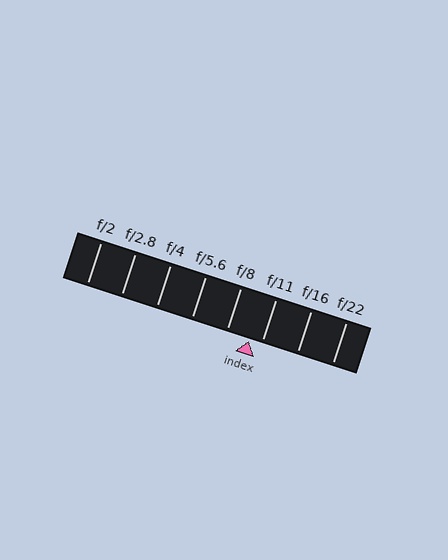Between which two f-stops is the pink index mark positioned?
The index mark is between f/8 and f/11.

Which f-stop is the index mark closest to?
The index mark is closest to f/11.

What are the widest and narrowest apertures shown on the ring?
The widest aperture shown is f/2 and the narrowest is f/22.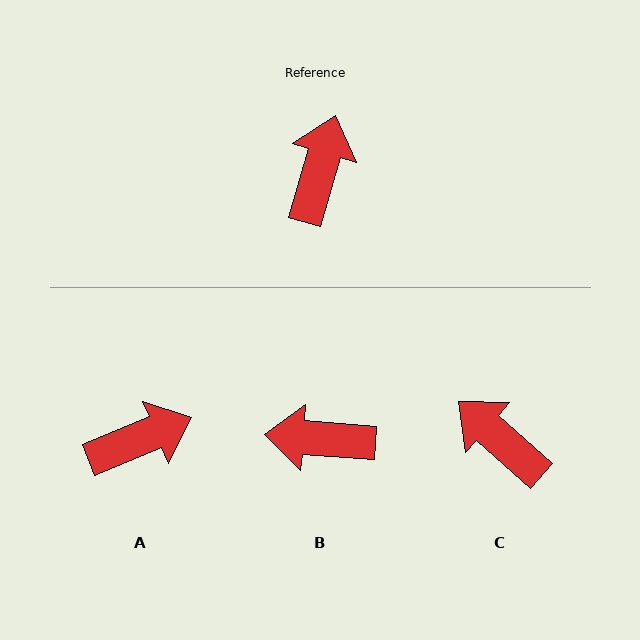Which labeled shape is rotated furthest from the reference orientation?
B, about 102 degrees away.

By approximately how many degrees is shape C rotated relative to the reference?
Approximately 64 degrees counter-clockwise.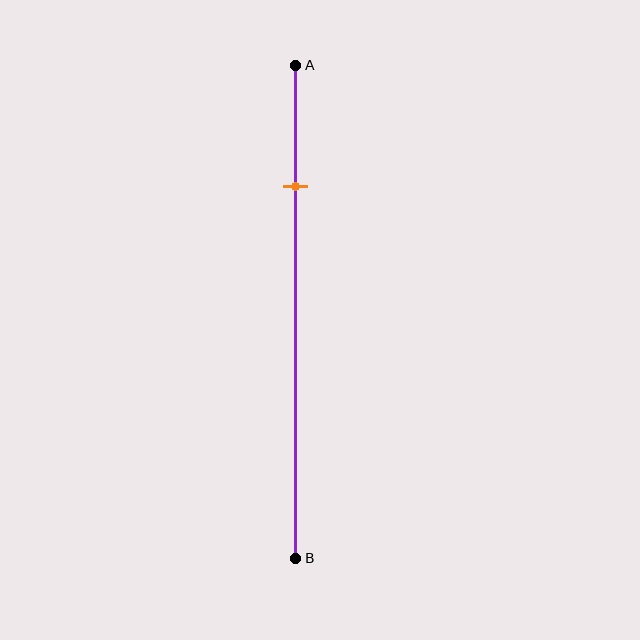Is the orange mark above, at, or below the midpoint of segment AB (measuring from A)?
The orange mark is above the midpoint of segment AB.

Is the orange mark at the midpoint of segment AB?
No, the mark is at about 25% from A, not at the 50% midpoint.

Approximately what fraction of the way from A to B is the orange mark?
The orange mark is approximately 25% of the way from A to B.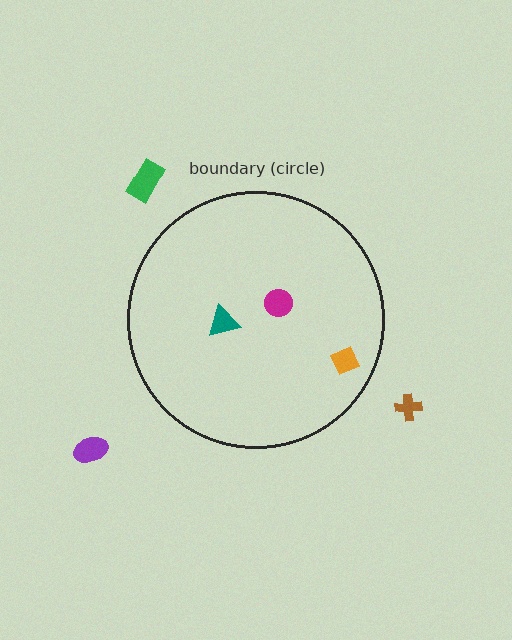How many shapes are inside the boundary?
3 inside, 3 outside.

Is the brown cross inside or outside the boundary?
Outside.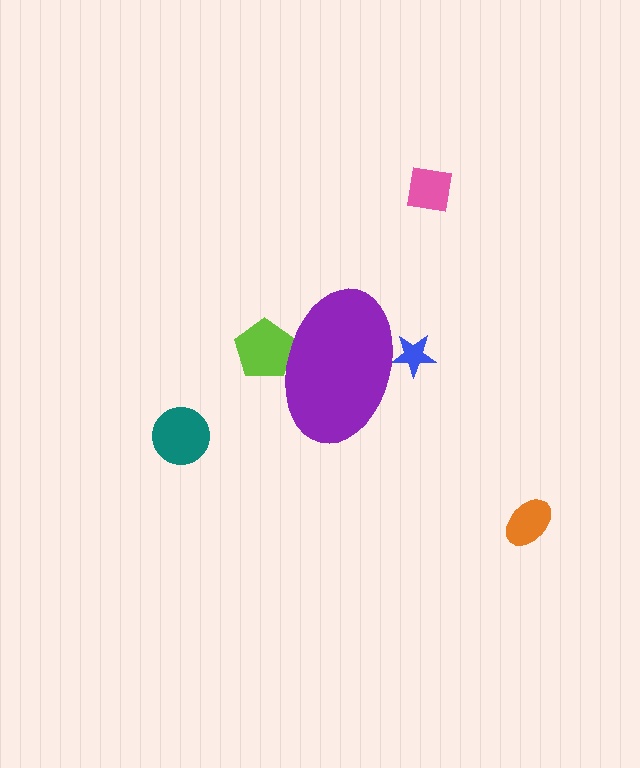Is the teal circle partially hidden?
No, the teal circle is fully visible.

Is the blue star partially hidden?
Yes, the blue star is partially hidden behind the purple ellipse.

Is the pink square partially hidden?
No, the pink square is fully visible.